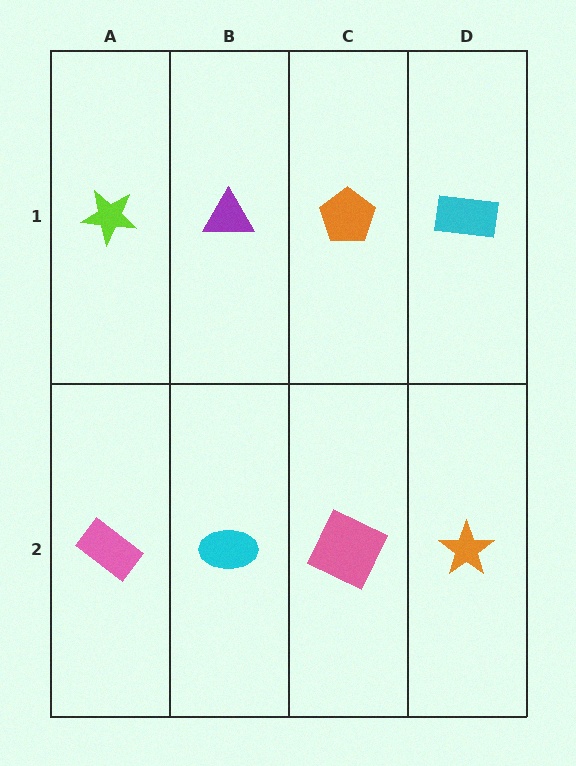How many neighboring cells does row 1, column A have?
2.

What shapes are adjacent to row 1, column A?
A pink rectangle (row 2, column A), a purple triangle (row 1, column B).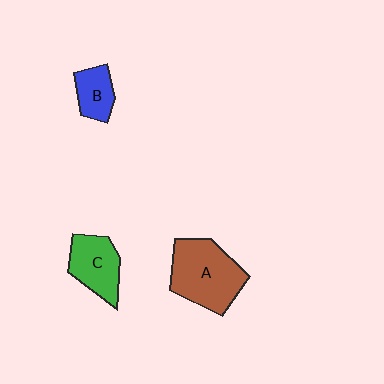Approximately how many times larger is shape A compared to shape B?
Approximately 2.3 times.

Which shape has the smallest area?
Shape B (blue).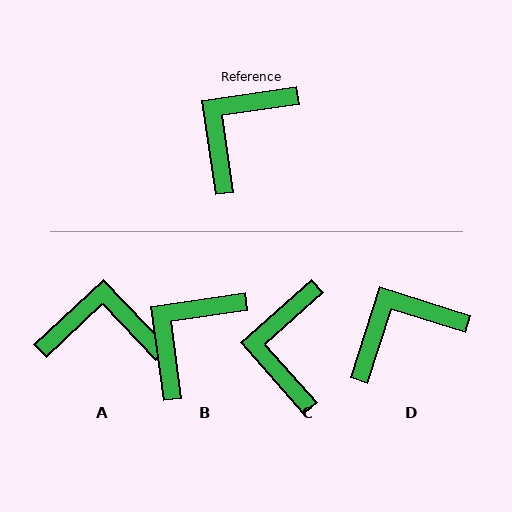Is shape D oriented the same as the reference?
No, it is off by about 26 degrees.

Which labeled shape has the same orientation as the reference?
B.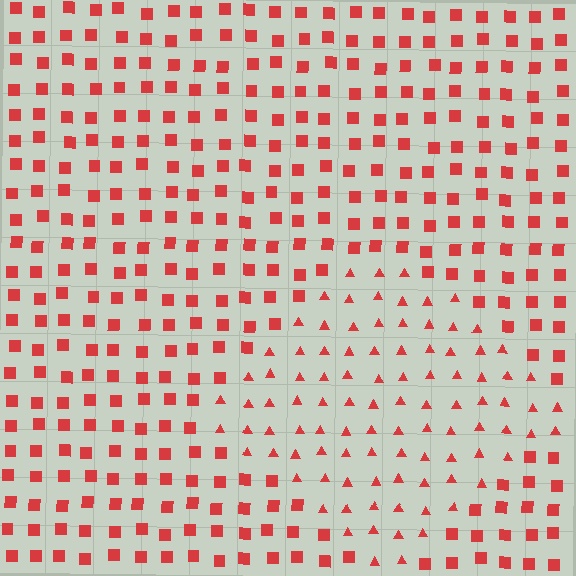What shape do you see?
I see a diamond.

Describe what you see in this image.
The image is filled with small red elements arranged in a uniform grid. A diamond-shaped region contains triangles, while the surrounding area contains squares. The boundary is defined purely by the change in element shape.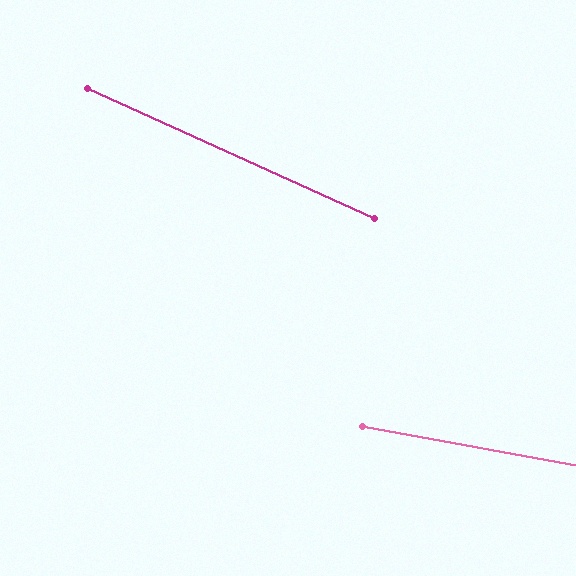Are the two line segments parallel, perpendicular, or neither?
Neither parallel nor perpendicular — they differ by about 14°.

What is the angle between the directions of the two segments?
Approximately 14 degrees.